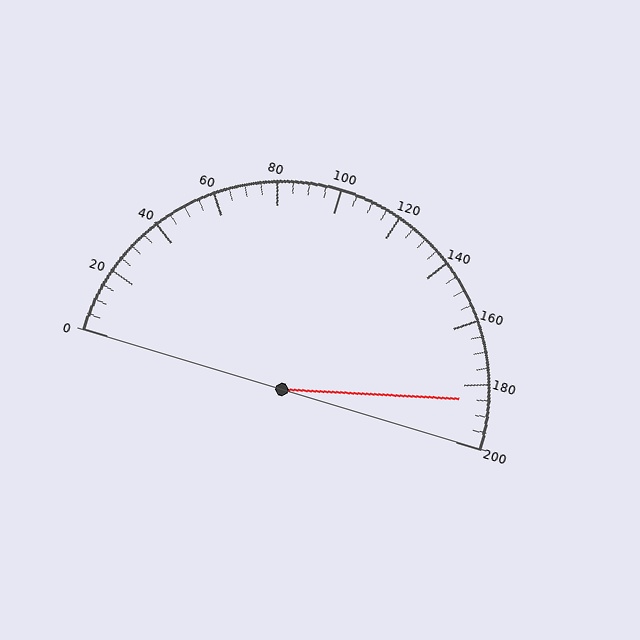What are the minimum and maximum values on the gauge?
The gauge ranges from 0 to 200.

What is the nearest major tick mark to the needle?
The nearest major tick mark is 180.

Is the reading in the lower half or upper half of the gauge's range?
The reading is in the upper half of the range (0 to 200).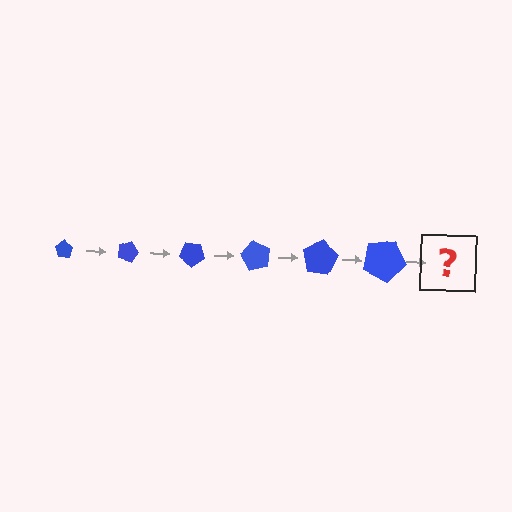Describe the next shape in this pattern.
It should be a pentagon, larger than the previous one and rotated 120 degrees from the start.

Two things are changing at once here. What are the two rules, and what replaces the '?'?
The two rules are that the pentagon grows larger each step and it rotates 20 degrees each step. The '?' should be a pentagon, larger than the previous one and rotated 120 degrees from the start.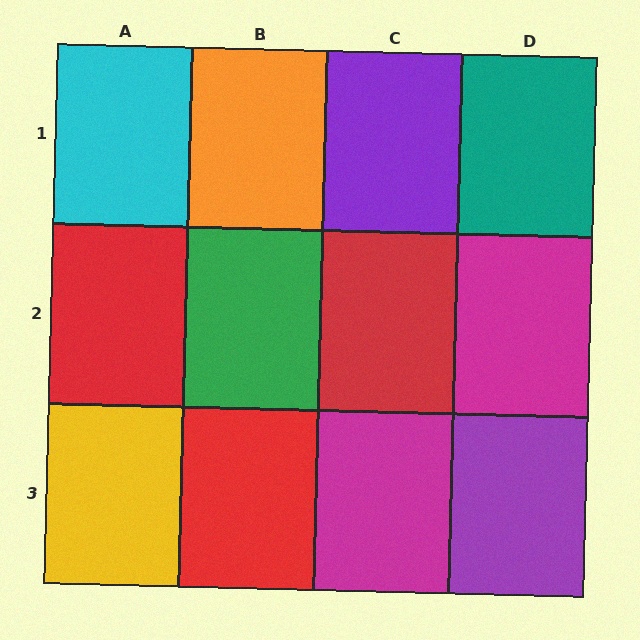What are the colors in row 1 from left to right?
Cyan, orange, purple, teal.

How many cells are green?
1 cell is green.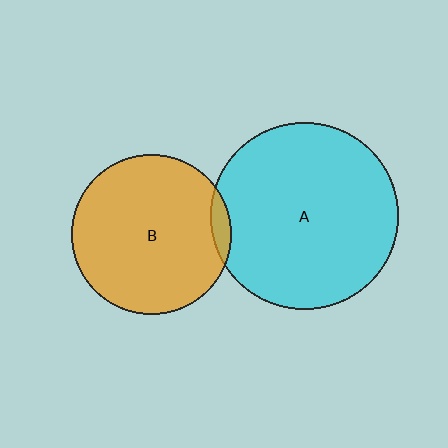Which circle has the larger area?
Circle A (cyan).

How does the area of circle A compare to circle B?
Approximately 1.4 times.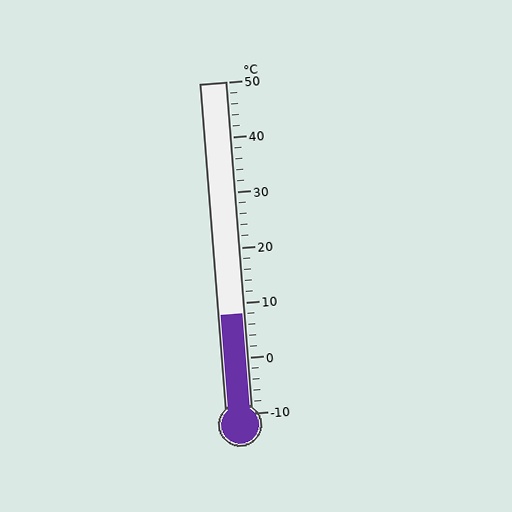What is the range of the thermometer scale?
The thermometer scale ranges from -10°C to 50°C.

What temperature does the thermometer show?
The thermometer shows approximately 8°C.